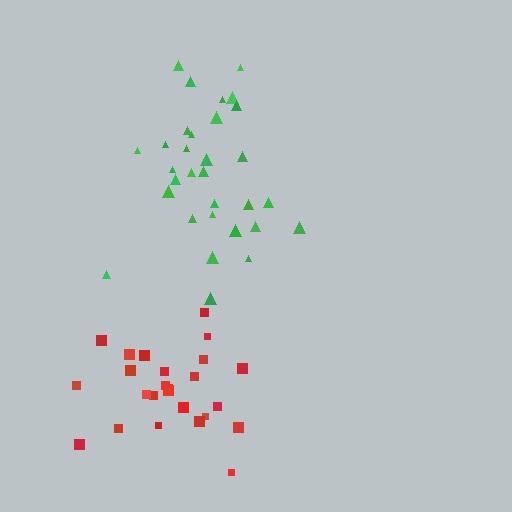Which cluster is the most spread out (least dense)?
Red.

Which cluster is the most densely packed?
Green.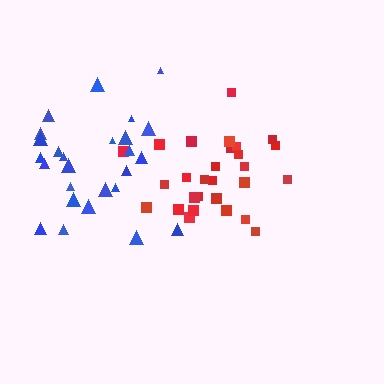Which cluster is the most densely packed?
Red.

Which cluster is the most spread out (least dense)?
Blue.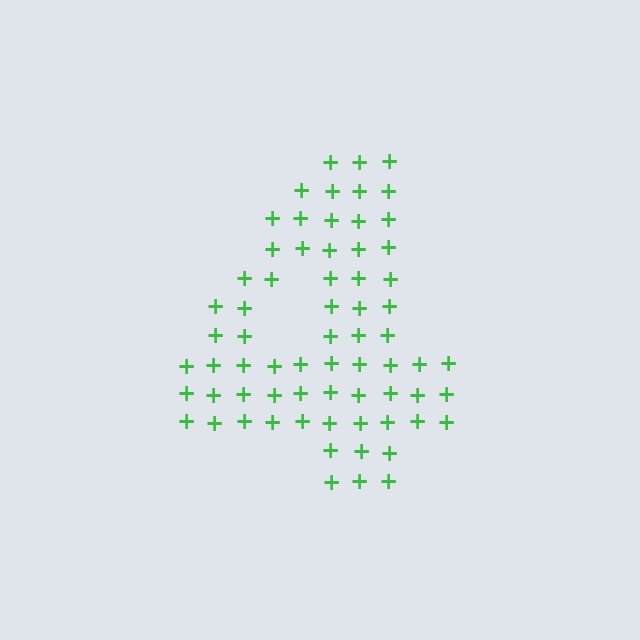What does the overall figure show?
The overall figure shows the digit 4.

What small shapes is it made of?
It is made of small plus signs.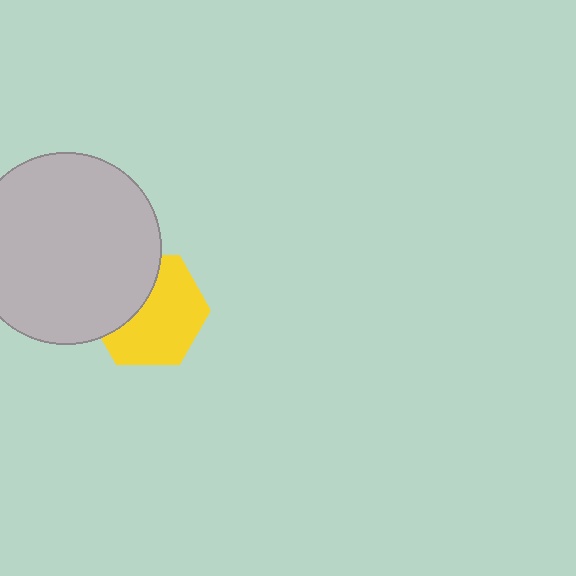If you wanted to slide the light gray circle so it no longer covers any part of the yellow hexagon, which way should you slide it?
Slide it toward the upper-left — that is the most direct way to separate the two shapes.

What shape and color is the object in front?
The object in front is a light gray circle.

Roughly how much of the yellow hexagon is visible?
About half of it is visible (roughly 64%).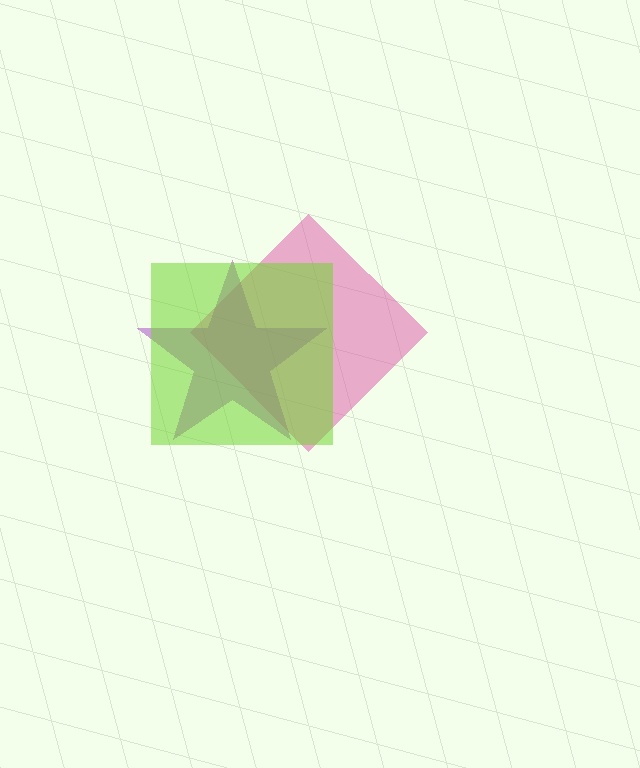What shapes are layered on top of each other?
The layered shapes are: a pink diamond, a purple star, a lime square.